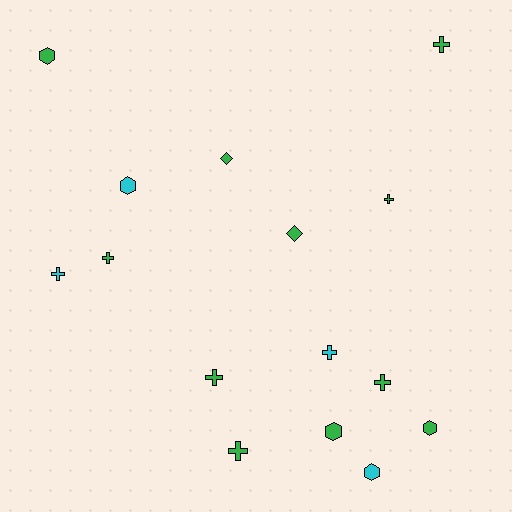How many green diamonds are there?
There are 2 green diamonds.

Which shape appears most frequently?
Cross, with 8 objects.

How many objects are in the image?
There are 15 objects.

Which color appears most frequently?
Green, with 11 objects.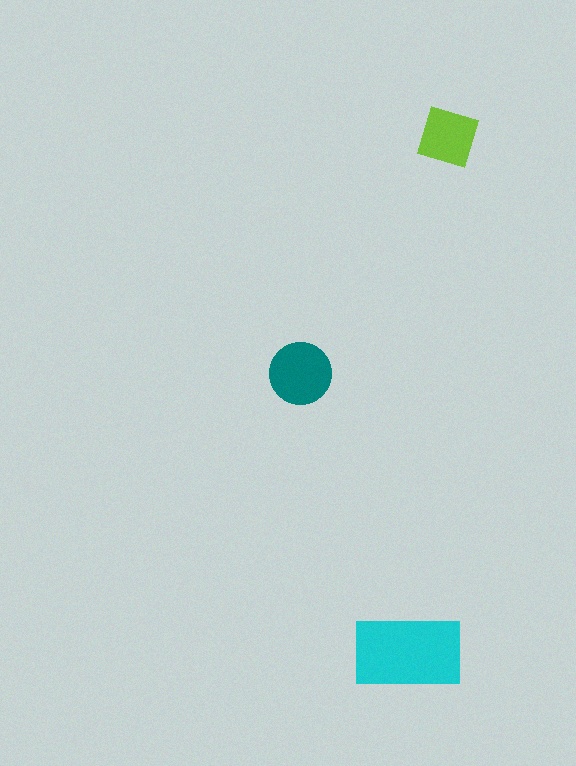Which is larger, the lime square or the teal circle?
The teal circle.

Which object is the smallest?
The lime square.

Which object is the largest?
The cyan rectangle.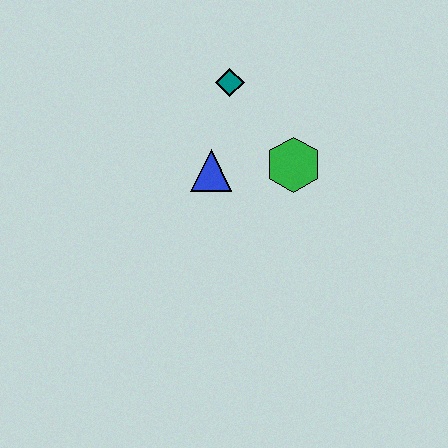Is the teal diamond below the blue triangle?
No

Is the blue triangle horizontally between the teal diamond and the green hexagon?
No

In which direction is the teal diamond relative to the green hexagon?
The teal diamond is above the green hexagon.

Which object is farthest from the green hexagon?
The teal diamond is farthest from the green hexagon.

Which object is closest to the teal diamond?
The blue triangle is closest to the teal diamond.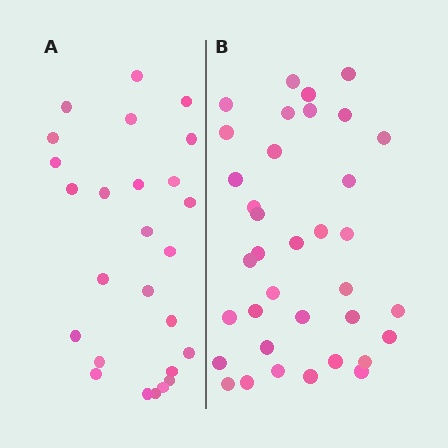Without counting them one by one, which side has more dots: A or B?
Region B (the right region) has more dots.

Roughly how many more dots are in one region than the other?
Region B has roughly 10 or so more dots than region A.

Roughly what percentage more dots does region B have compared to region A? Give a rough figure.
About 40% more.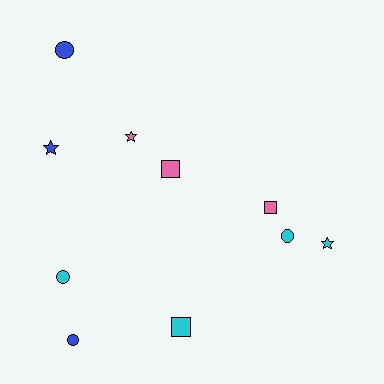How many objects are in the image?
There are 10 objects.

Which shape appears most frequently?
Circle, with 4 objects.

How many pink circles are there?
There are no pink circles.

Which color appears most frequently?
Cyan, with 4 objects.